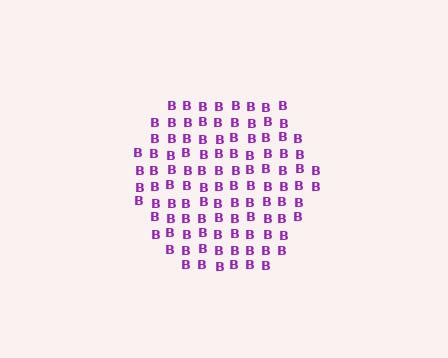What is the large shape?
The large shape is a hexagon.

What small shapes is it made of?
It is made of small letter B's.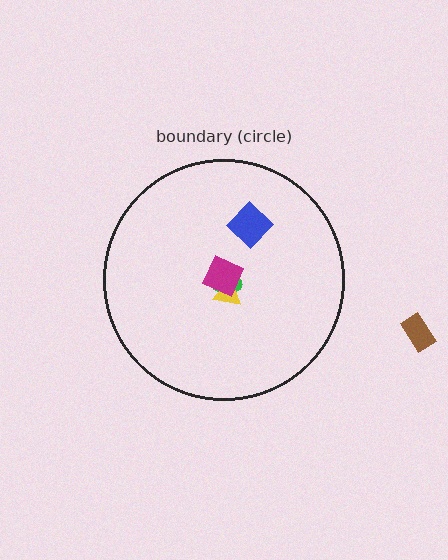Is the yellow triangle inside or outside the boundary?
Inside.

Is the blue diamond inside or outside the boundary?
Inside.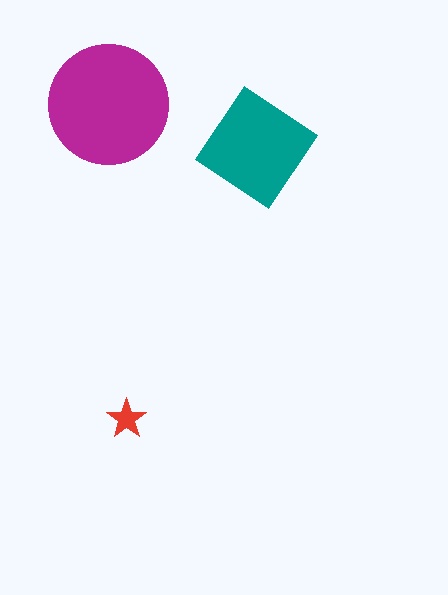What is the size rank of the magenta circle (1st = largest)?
1st.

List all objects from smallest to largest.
The red star, the teal diamond, the magenta circle.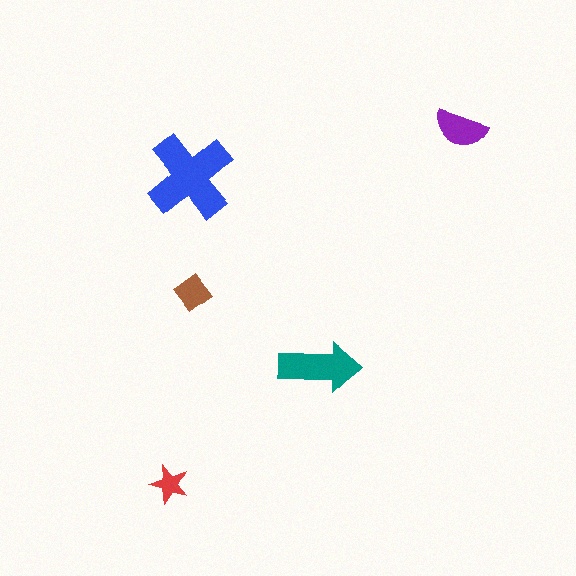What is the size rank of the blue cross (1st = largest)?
1st.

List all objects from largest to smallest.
The blue cross, the teal arrow, the purple semicircle, the brown diamond, the red star.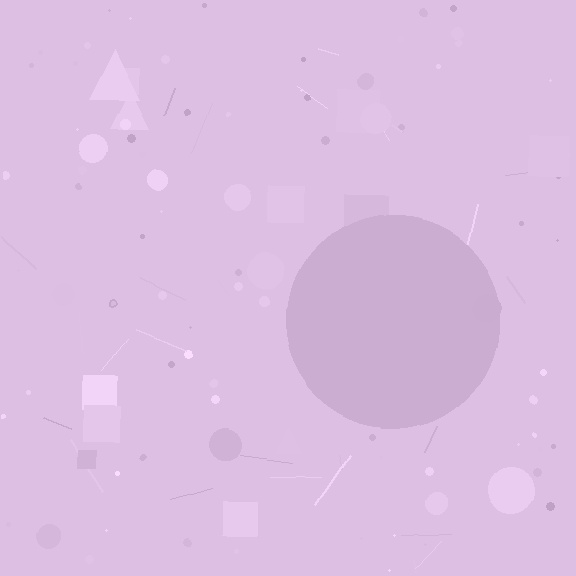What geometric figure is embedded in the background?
A circle is embedded in the background.